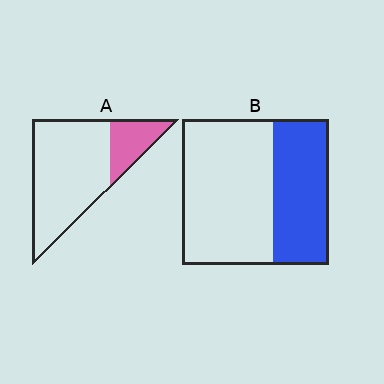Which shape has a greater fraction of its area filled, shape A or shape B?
Shape B.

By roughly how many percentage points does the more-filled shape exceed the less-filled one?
By roughly 15 percentage points (B over A).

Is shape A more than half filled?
No.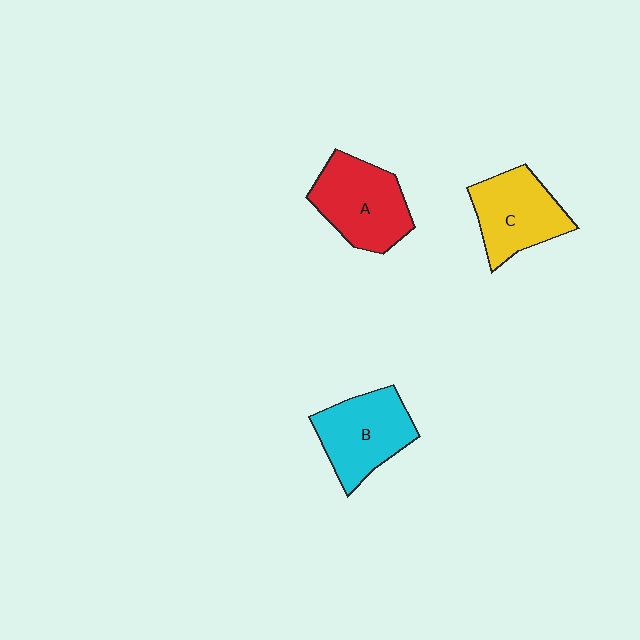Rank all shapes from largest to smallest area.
From largest to smallest: A (red), B (cyan), C (yellow).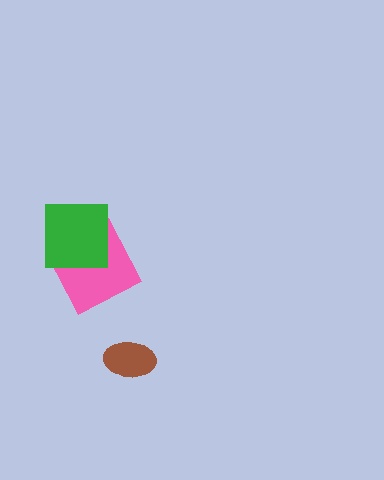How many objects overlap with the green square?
1 object overlaps with the green square.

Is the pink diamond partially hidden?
Yes, it is partially covered by another shape.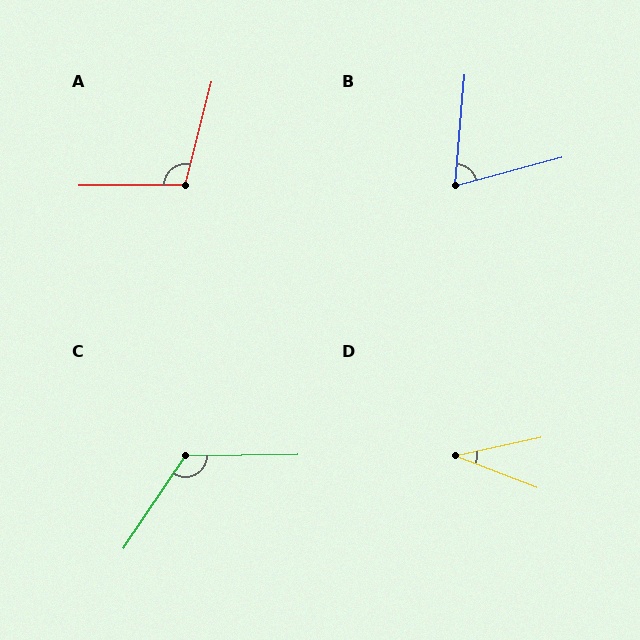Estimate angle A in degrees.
Approximately 105 degrees.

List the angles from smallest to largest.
D (33°), B (70°), A (105°), C (124°).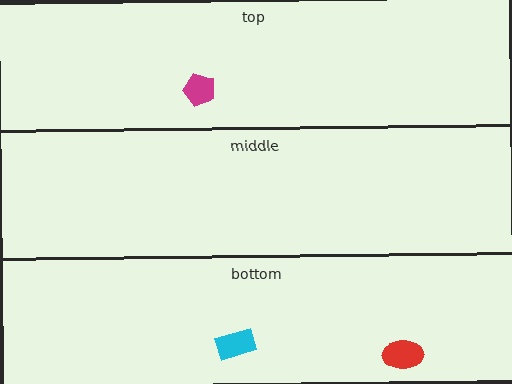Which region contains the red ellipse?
The bottom region.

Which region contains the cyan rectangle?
The bottom region.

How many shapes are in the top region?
1.